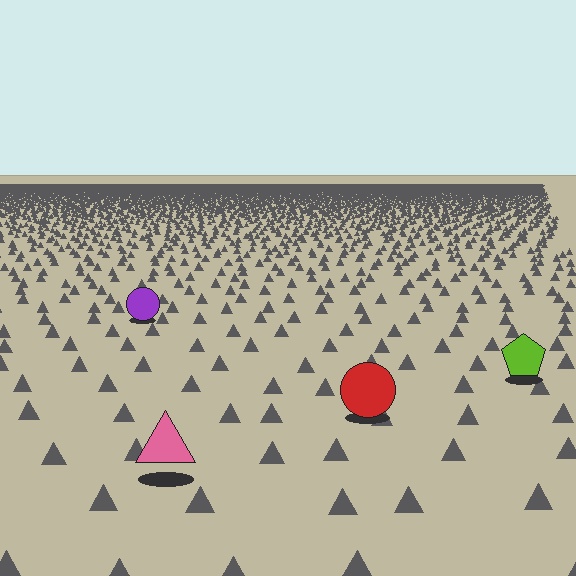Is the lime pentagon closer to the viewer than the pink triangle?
No. The pink triangle is closer — you can tell from the texture gradient: the ground texture is coarser near it.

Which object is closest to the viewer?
The pink triangle is closest. The texture marks near it are larger and more spread out.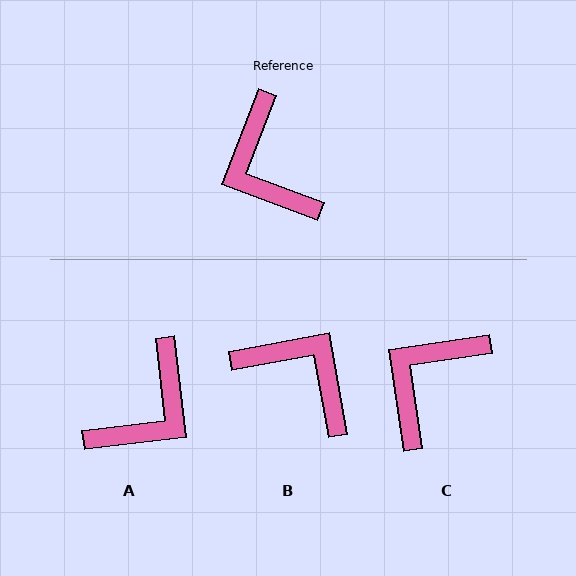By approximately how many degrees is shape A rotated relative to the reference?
Approximately 117 degrees counter-clockwise.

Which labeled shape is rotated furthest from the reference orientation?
B, about 149 degrees away.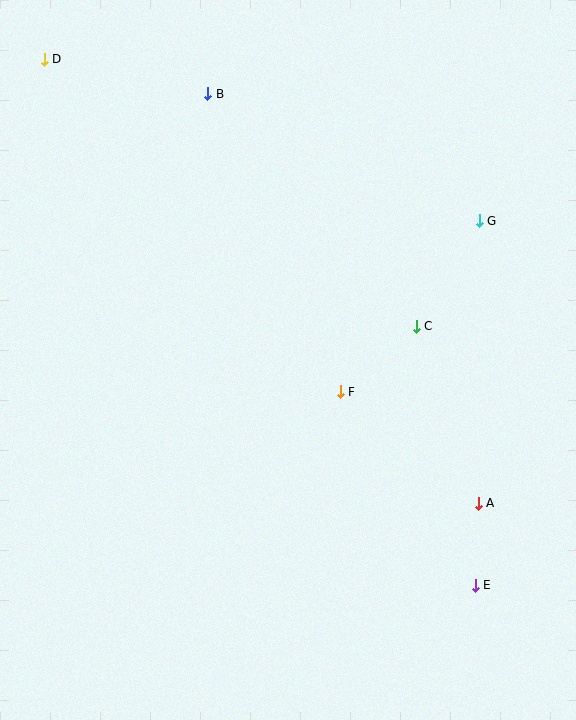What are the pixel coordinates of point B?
Point B is at (208, 94).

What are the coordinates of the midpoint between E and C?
The midpoint between E and C is at (446, 456).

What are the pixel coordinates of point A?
Point A is at (478, 503).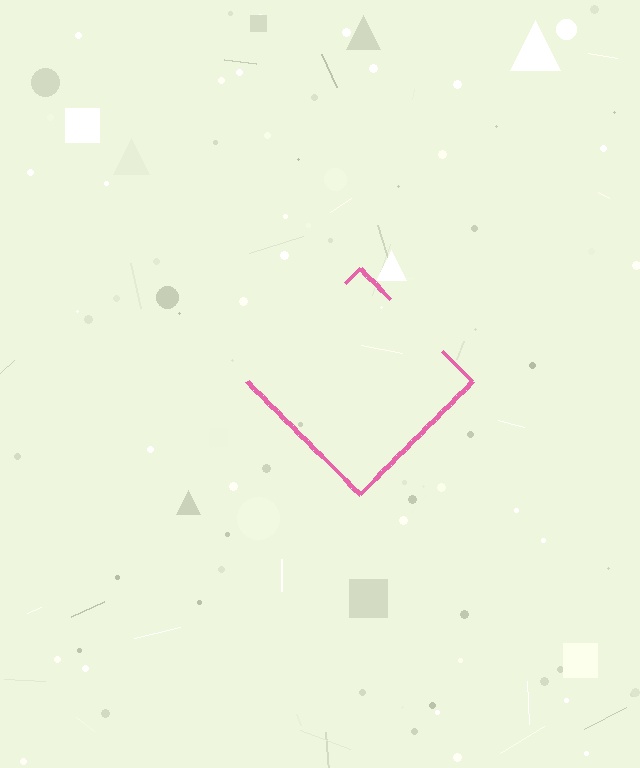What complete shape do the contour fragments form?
The contour fragments form a diamond.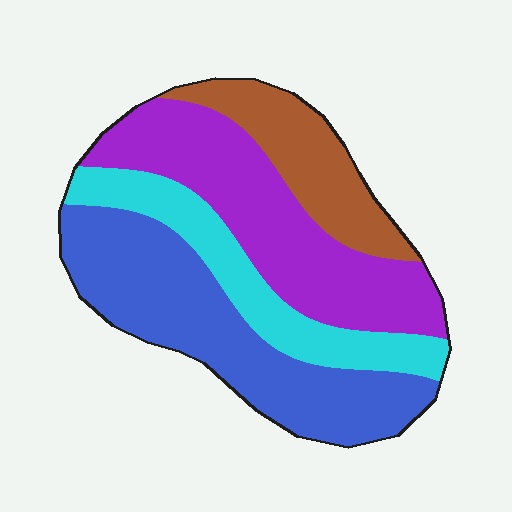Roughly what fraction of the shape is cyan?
Cyan takes up less than a quarter of the shape.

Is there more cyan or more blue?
Blue.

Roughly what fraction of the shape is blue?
Blue takes up about one third (1/3) of the shape.